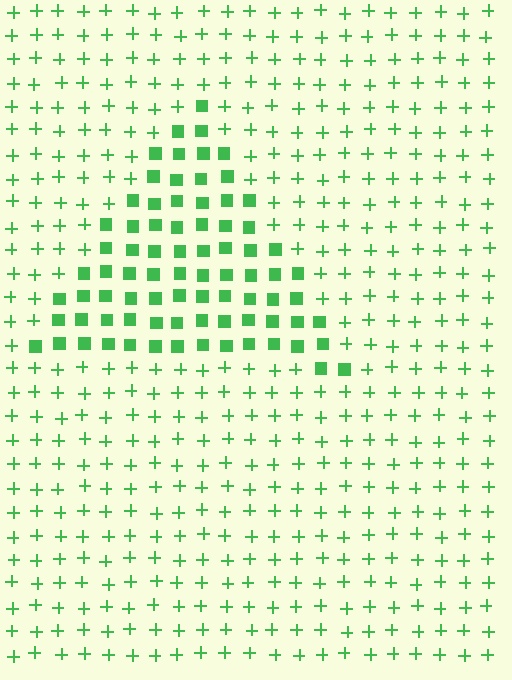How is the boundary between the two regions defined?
The boundary is defined by a change in element shape: squares inside vs. plus signs outside. All elements share the same color and spacing.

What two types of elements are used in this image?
The image uses squares inside the triangle region and plus signs outside it.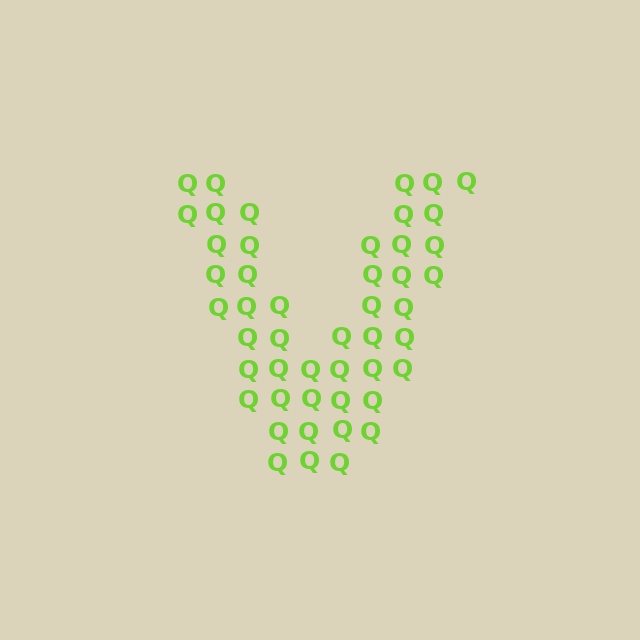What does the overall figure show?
The overall figure shows the letter V.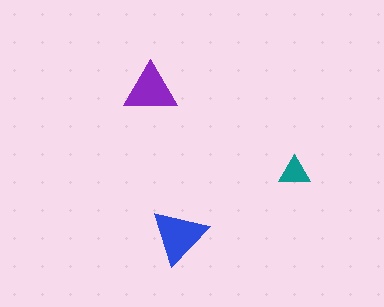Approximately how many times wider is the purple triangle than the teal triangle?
About 1.5 times wider.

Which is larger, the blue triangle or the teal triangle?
The blue one.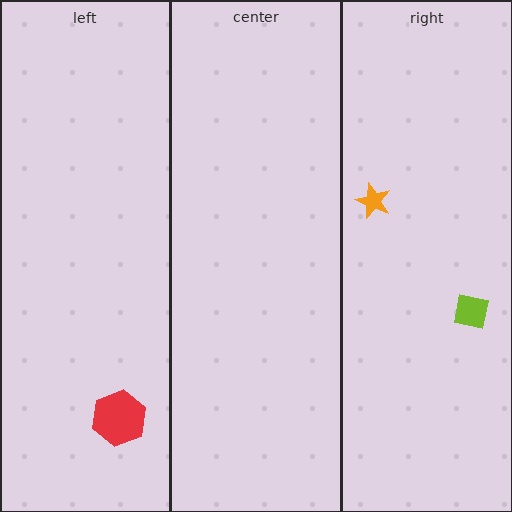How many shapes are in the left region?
1.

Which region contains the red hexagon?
The left region.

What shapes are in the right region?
The lime square, the orange star.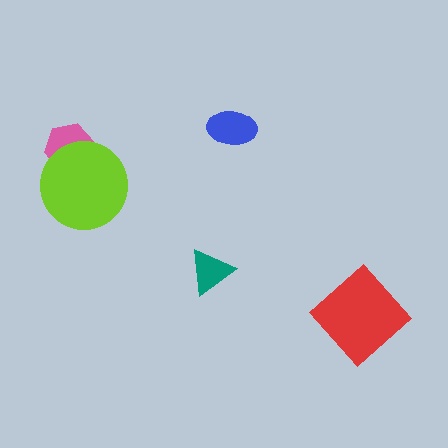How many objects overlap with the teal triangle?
0 objects overlap with the teal triangle.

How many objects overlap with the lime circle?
1 object overlaps with the lime circle.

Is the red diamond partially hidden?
No, no other shape covers it.